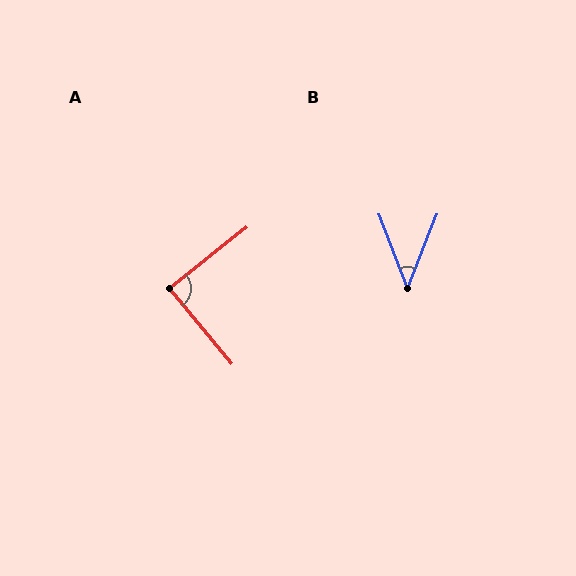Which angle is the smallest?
B, at approximately 42 degrees.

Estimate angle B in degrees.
Approximately 42 degrees.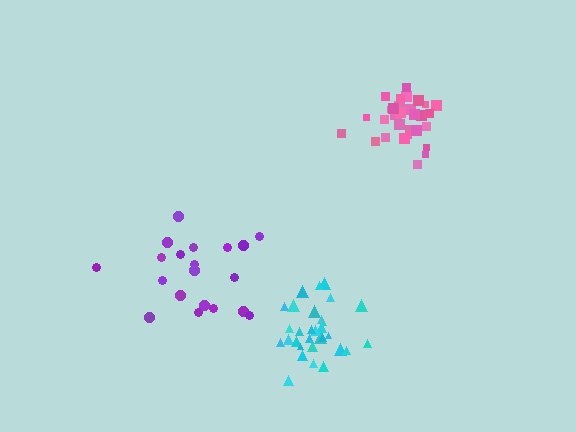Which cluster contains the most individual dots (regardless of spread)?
Pink (33).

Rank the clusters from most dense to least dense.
pink, cyan, purple.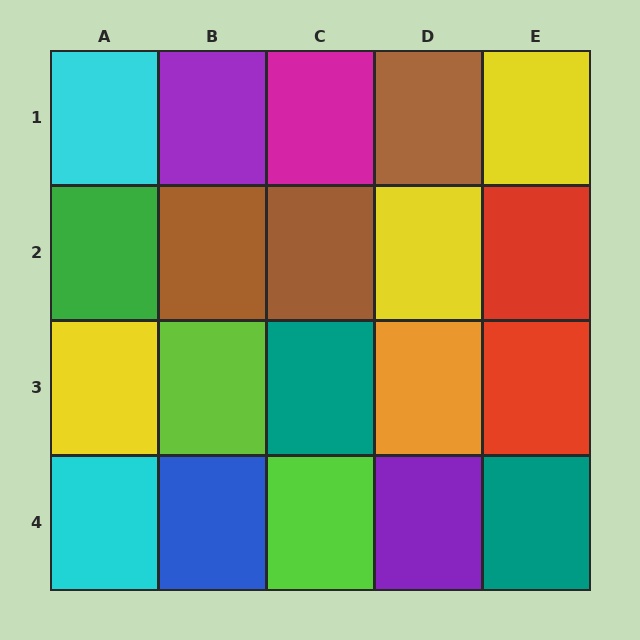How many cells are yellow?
3 cells are yellow.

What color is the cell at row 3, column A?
Yellow.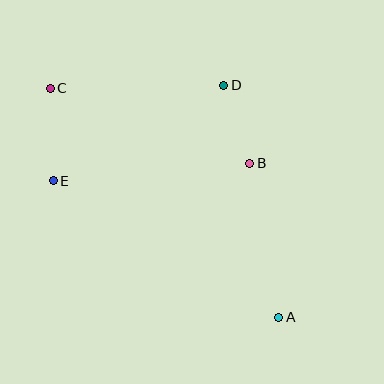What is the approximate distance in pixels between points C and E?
The distance between C and E is approximately 92 pixels.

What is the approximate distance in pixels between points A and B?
The distance between A and B is approximately 157 pixels.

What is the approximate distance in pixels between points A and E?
The distance between A and E is approximately 264 pixels.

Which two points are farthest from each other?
Points A and C are farthest from each other.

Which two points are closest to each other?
Points B and D are closest to each other.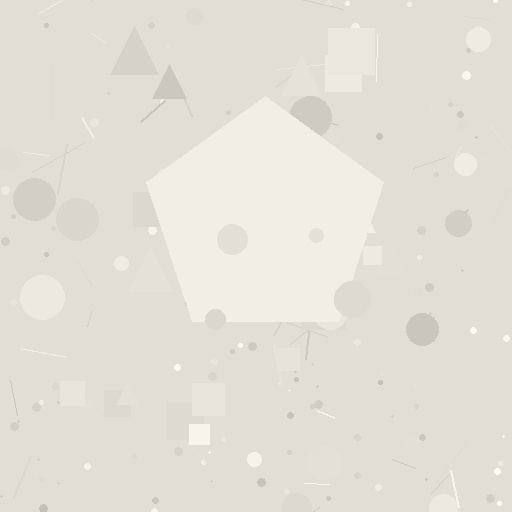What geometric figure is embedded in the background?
A pentagon is embedded in the background.